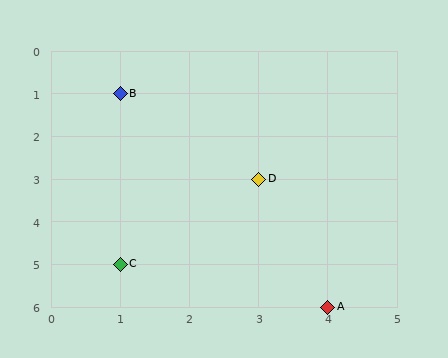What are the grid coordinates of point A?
Point A is at grid coordinates (4, 6).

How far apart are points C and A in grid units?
Points C and A are 3 columns and 1 row apart (about 3.2 grid units diagonally).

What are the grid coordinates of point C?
Point C is at grid coordinates (1, 5).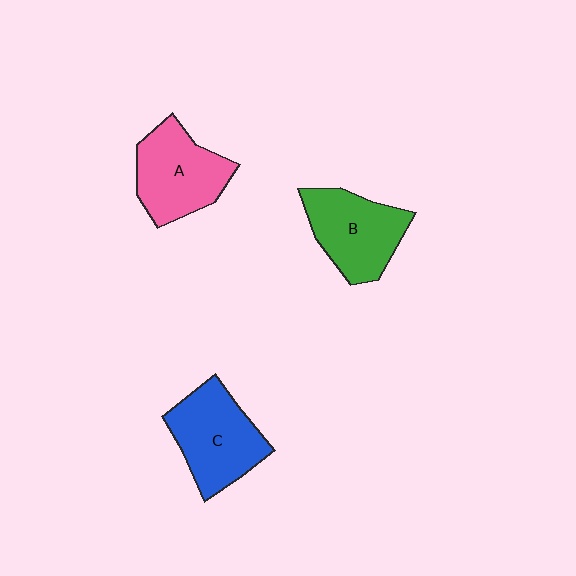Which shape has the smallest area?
Shape B (green).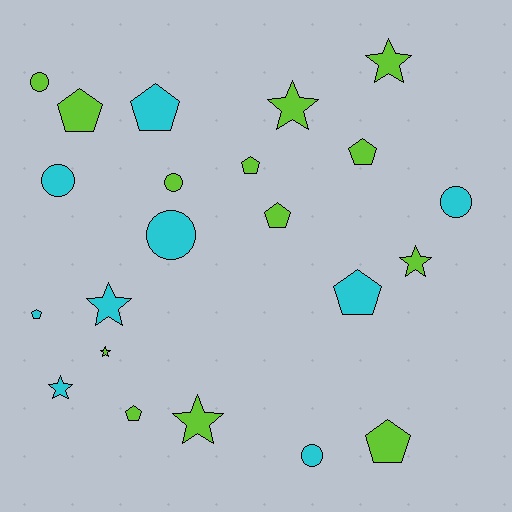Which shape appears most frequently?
Pentagon, with 9 objects.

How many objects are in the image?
There are 22 objects.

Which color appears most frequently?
Lime, with 13 objects.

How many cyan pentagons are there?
There are 3 cyan pentagons.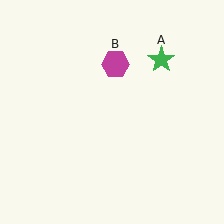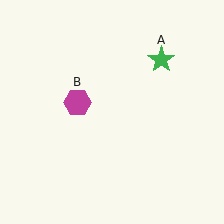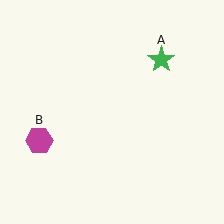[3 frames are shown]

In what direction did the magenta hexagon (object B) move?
The magenta hexagon (object B) moved down and to the left.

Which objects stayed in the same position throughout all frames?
Green star (object A) remained stationary.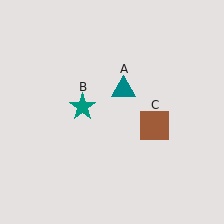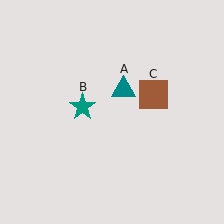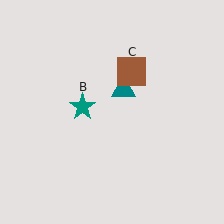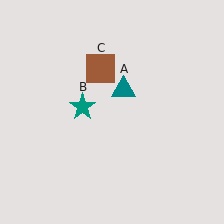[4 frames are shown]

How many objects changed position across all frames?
1 object changed position: brown square (object C).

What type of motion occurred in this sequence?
The brown square (object C) rotated counterclockwise around the center of the scene.